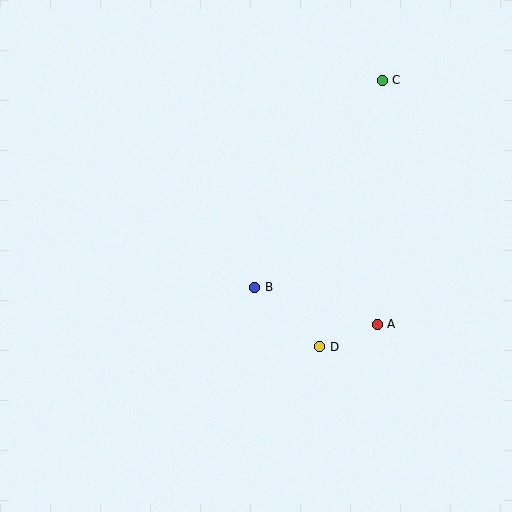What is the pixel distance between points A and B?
The distance between A and B is 128 pixels.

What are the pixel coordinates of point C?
Point C is at (382, 80).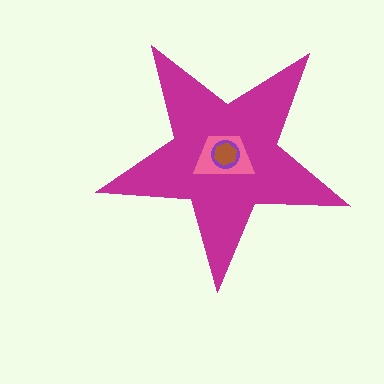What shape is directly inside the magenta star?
The pink trapezoid.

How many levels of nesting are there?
4.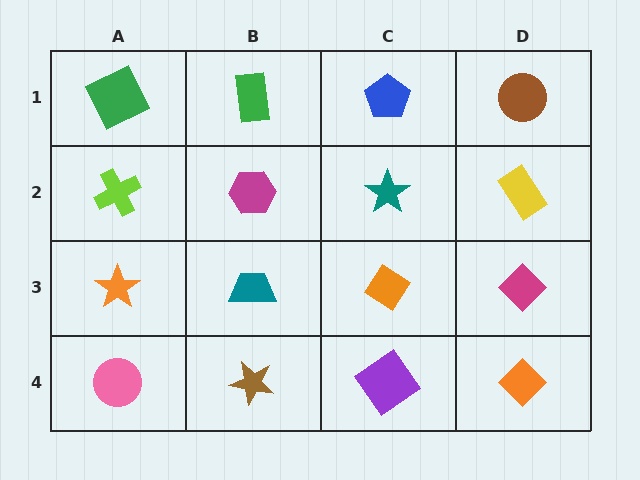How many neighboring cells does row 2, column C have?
4.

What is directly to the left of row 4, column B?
A pink circle.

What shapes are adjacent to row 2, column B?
A green rectangle (row 1, column B), a teal trapezoid (row 3, column B), a lime cross (row 2, column A), a teal star (row 2, column C).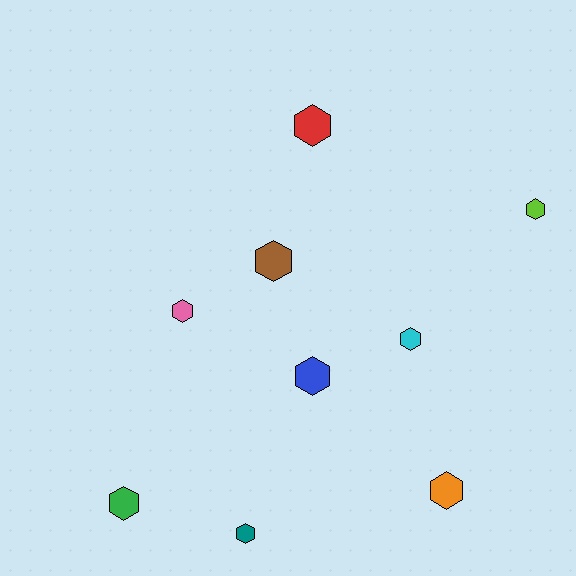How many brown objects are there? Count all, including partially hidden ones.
There is 1 brown object.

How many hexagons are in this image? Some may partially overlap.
There are 9 hexagons.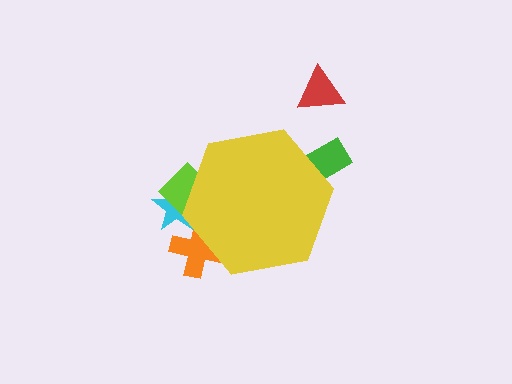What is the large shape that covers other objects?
A yellow hexagon.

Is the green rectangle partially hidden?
Yes, the green rectangle is partially hidden behind the yellow hexagon.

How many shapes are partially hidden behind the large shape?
4 shapes are partially hidden.